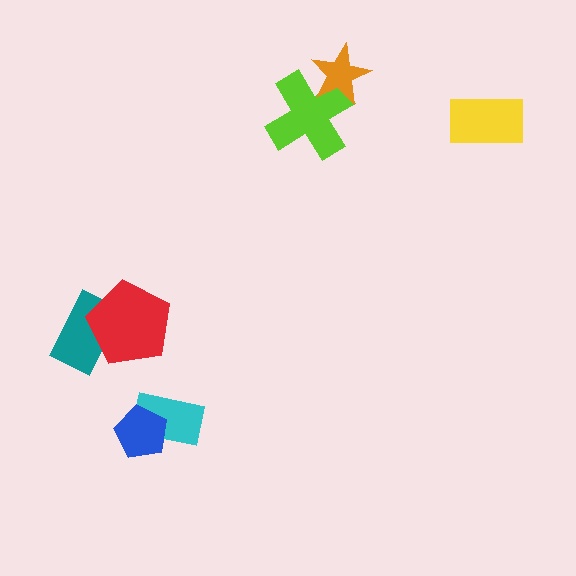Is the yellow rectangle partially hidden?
No, no other shape covers it.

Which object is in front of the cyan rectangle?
The blue pentagon is in front of the cyan rectangle.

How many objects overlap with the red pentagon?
1 object overlaps with the red pentagon.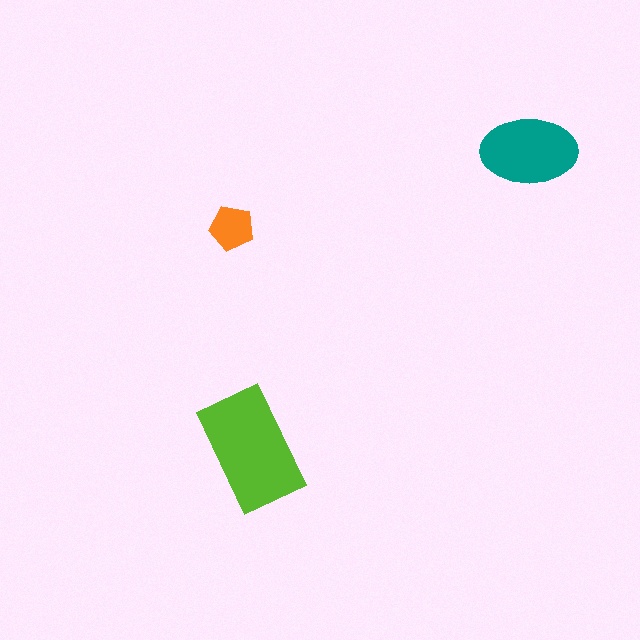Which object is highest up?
The teal ellipse is topmost.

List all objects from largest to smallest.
The lime rectangle, the teal ellipse, the orange pentagon.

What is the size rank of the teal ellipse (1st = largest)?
2nd.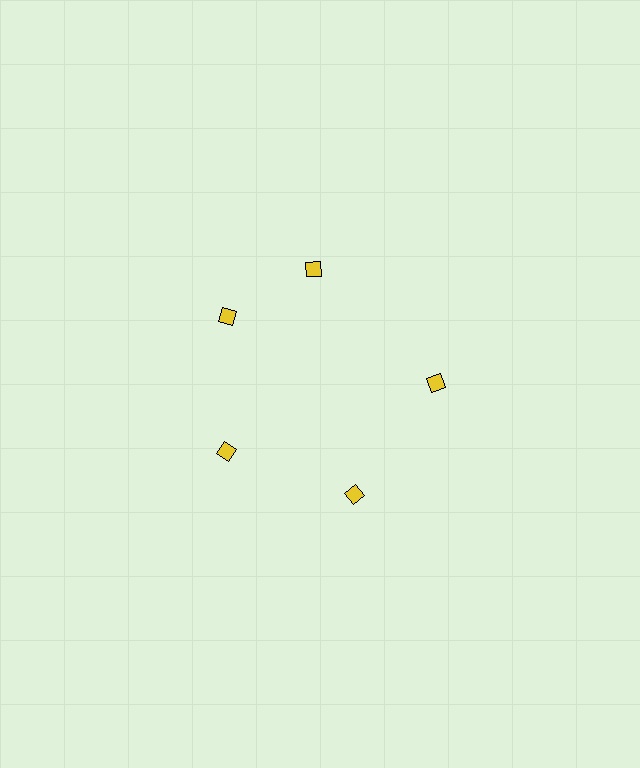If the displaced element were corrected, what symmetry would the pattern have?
It would have 5-fold rotational symmetry — the pattern would map onto itself every 72 degrees.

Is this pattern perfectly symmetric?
No. The 5 yellow diamonds are arranged in a ring, but one element near the 1 o'clock position is rotated out of alignment along the ring, breaking the 5-fold rotational symmetry.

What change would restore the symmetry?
The symmetry would be restored by rotating it back into even spacing with its neighbors so that all 5 diamonds sit at equal angles and equal distance from the center.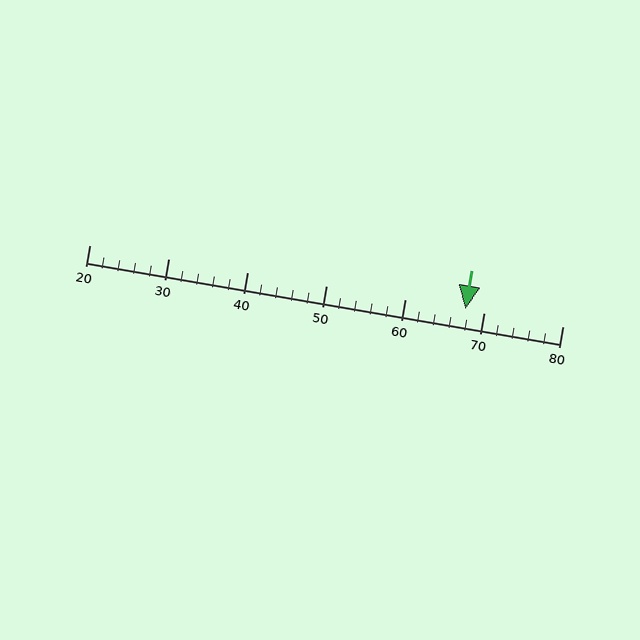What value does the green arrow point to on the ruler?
The green arrow points to approximately 68.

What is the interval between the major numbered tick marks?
The major tick marks are spaced 10 units apart.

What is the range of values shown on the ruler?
The ruler shows values from 20 to 80.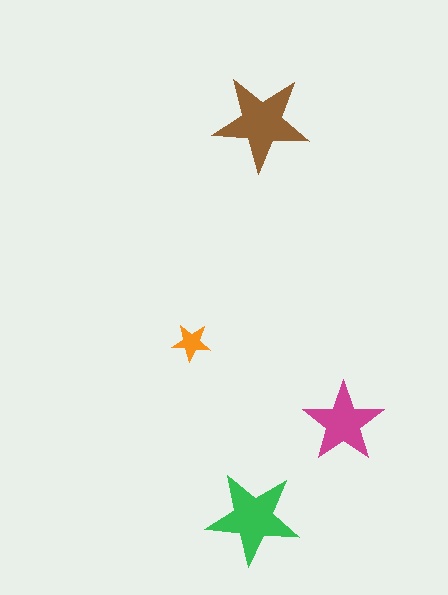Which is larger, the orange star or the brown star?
The brown one.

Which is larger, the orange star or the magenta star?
The magenta one.